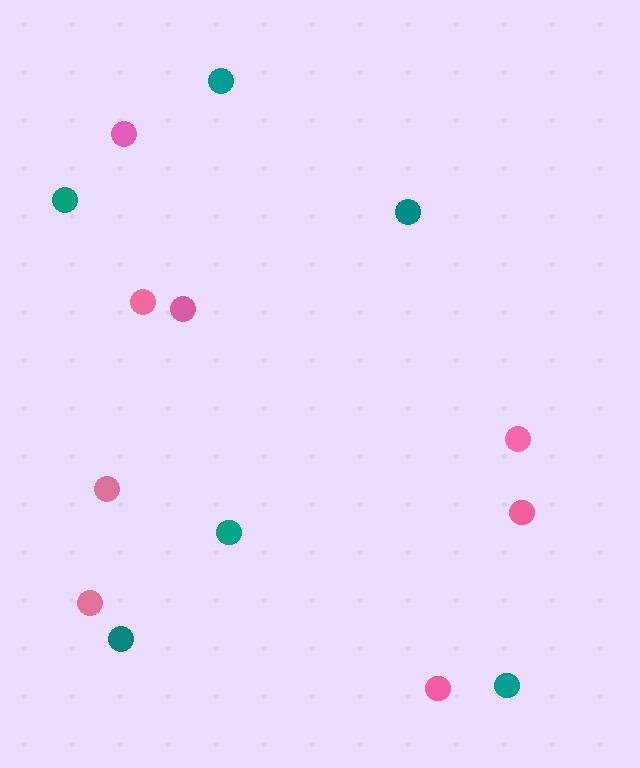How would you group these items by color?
There are 2 groups: one group of teal circles (6) and one group of pink circles (8).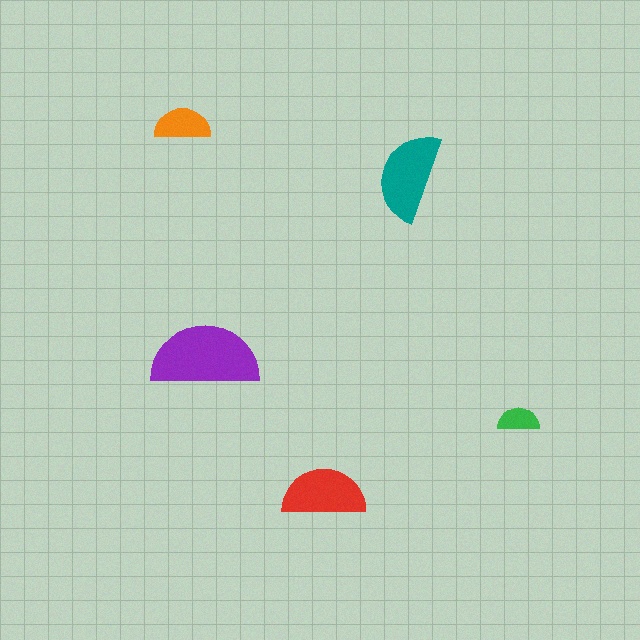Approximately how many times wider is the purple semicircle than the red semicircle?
About 1.5 times wider.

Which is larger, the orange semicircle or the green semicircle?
The orange one.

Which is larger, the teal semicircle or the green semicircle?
The teal one.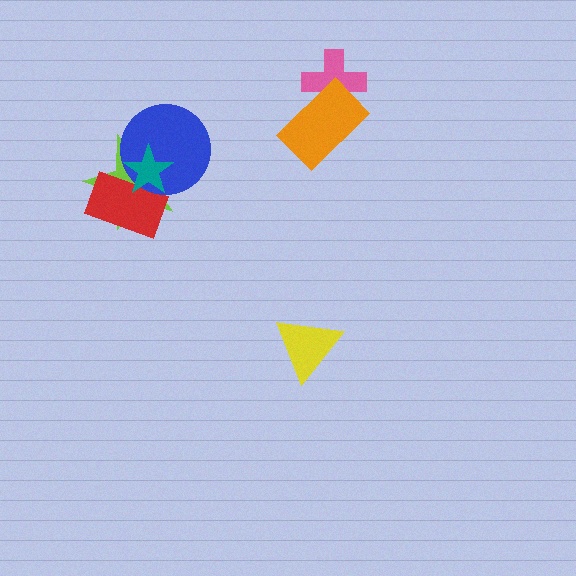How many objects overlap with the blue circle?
3 objects overlap with the blue circle.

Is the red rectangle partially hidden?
Yes, it is partially covered by another shape.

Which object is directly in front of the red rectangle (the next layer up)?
The blue circle is directly in front of the red rectangle.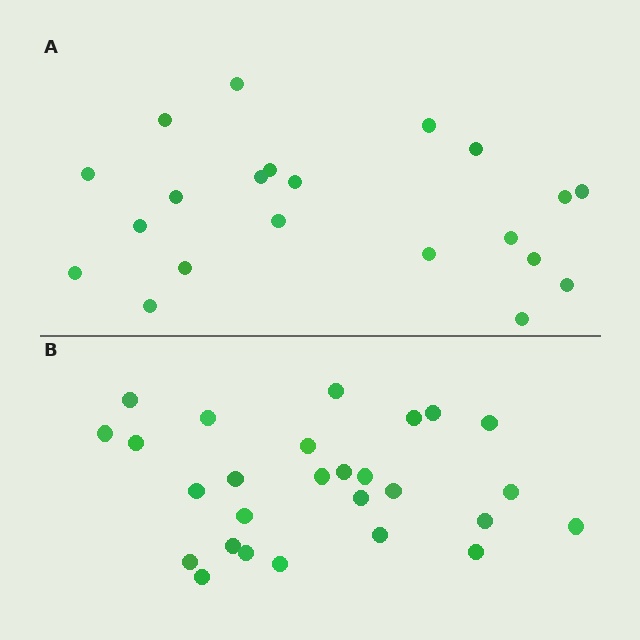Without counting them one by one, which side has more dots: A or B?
Region B (the bottom region) has more dots.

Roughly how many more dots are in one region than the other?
Region B has about 6 more dots than region A.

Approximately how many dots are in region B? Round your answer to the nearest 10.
About 30 dots. (The exact count is 27, which rounds to 30.)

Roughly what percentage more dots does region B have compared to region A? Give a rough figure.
About 30% more.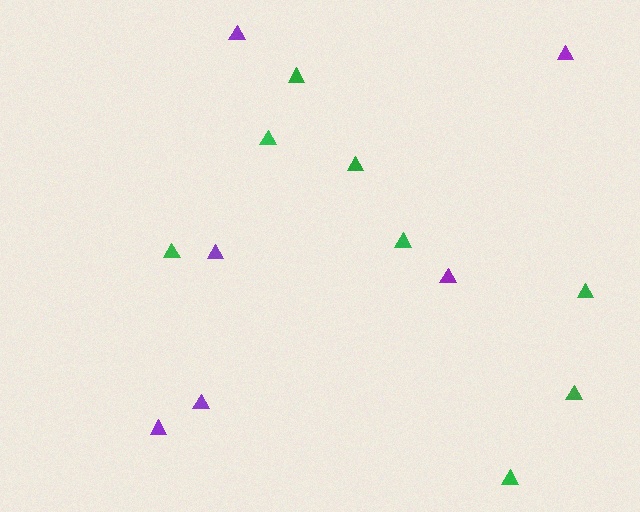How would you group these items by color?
There are 2 groups: one group of green triangles (8) and one group of purple triangles (6).